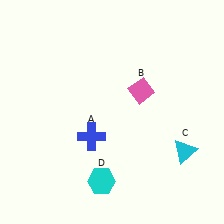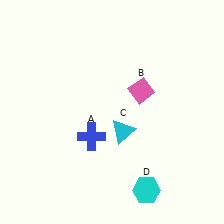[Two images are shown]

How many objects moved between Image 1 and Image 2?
2 objects moved between the two images.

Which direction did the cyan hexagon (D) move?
The cyan hexagon (D) moved right.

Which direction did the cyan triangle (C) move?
The cyan triangle (C) moved left.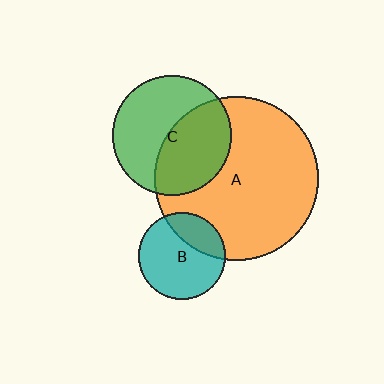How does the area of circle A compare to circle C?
Approximately 1.9 times.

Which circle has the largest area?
Circle A (orange).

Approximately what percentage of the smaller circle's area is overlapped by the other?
Approximately 30%.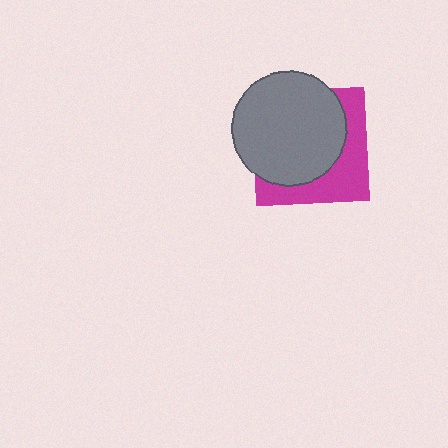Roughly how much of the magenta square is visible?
A small part of it is visible (roughly 38%).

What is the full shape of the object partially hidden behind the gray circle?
The partially hidden object is a magenta square.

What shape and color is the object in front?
The object in front is a gray circle.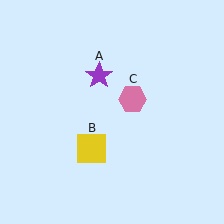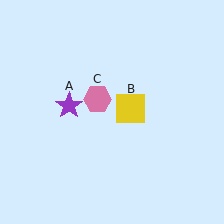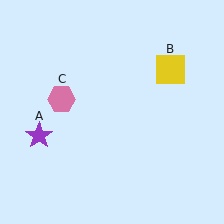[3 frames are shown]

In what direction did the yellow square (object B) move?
The yellow square (object B) moved up and to the right.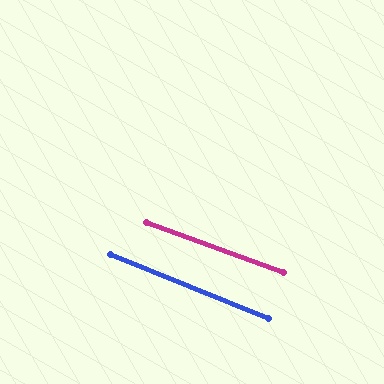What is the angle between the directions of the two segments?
Approximately 2 degrees.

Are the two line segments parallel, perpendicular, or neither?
Parallel — their directions differ by only 1.6°.